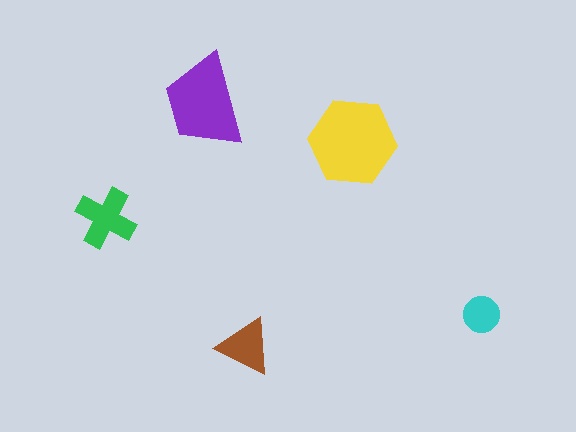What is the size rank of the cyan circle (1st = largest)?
5th.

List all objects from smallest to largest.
The cyan circle, the brown triangle, the green cross, the purple trapezoid, the yellow hexagon.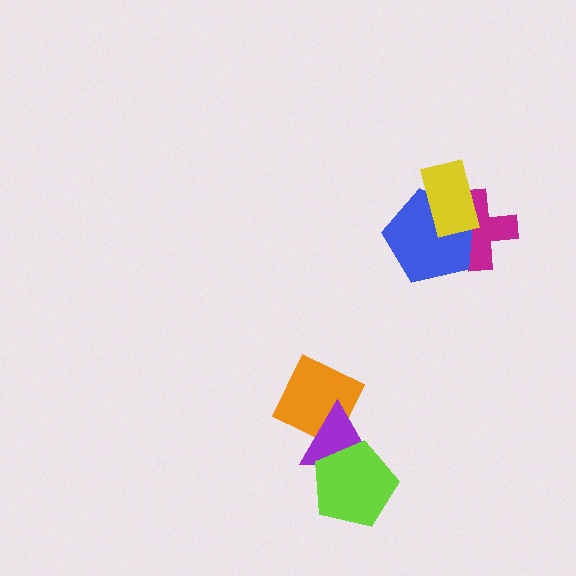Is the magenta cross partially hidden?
Yes, it is partially covered by another shape.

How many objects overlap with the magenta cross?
2 objects overlap with the magenta cross.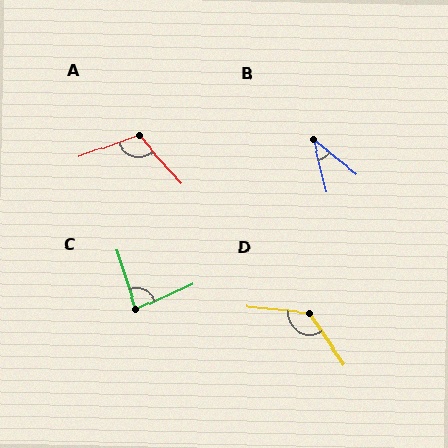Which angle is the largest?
D, at approximately 130 degrees.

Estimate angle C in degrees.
Approximately 83 degrees.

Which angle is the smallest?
B, at approximately 38 degrees.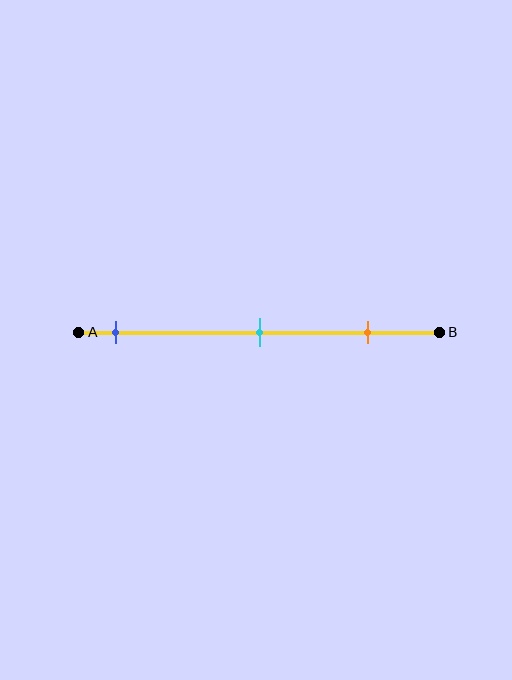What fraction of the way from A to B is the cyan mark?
The cyan mark is approximately 50% (0.5) of the way from A to B.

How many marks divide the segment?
There are 3 marks dividing the segment.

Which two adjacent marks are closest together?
The cyan and orange marks are the closest adjacent pair.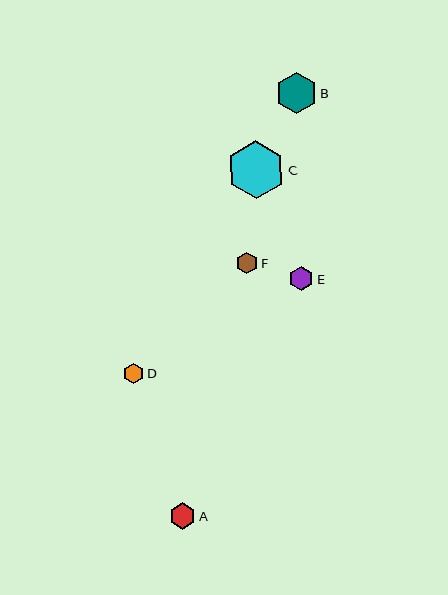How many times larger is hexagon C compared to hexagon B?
Hexagon C is approximately 1.4 times the size of hexagon B.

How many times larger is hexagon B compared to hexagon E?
Hexagon B is approximately 1.7 times the size of hexagon E.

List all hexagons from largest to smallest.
From largest to smallest: C, B, A, E, F, D.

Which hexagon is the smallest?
Hexagon D is the smallest with a size of approximately 20 pixels.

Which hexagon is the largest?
Hexagon C is the largest with a size of approximately 58 pixels.